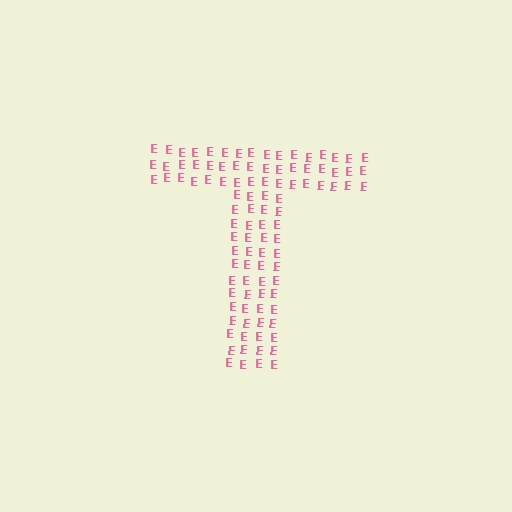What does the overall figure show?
The overall figure shows the letter T.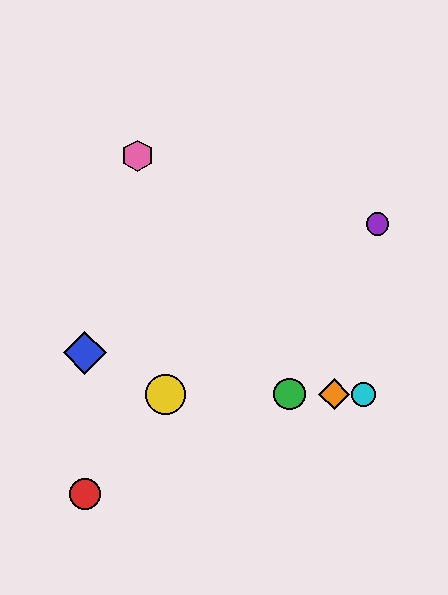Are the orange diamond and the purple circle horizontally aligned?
No, the orange diamond is at y≈394 and the purple circle is at y≈224.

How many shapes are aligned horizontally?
4 shapes (the green circle, the yellow circle, the orange diamond, the cyan circle) are aligned horizontally.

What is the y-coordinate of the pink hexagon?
The pink hexagon is at y≈156.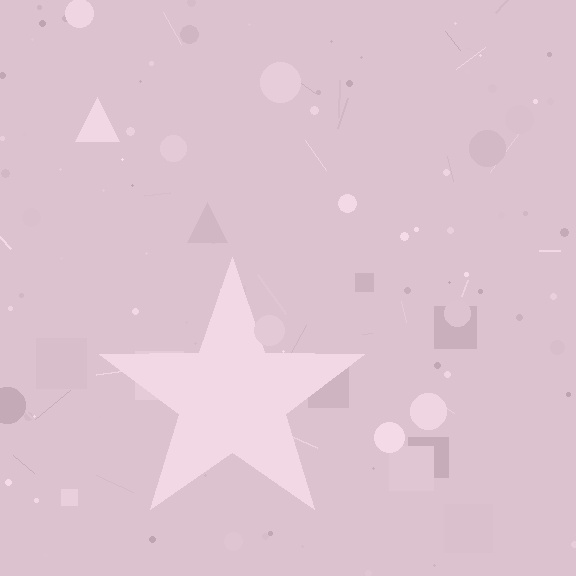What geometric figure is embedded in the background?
A star is embedded in the background.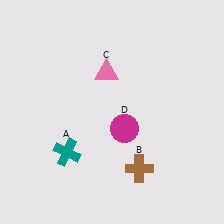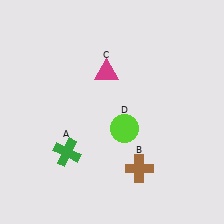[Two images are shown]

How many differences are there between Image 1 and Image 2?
There are 3 differences between the two images.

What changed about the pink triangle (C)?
In Image 1, C is pink. In Image 2, it changed to magenta.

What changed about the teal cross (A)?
In Image 1, A is teal. In Image 2, it changed to green.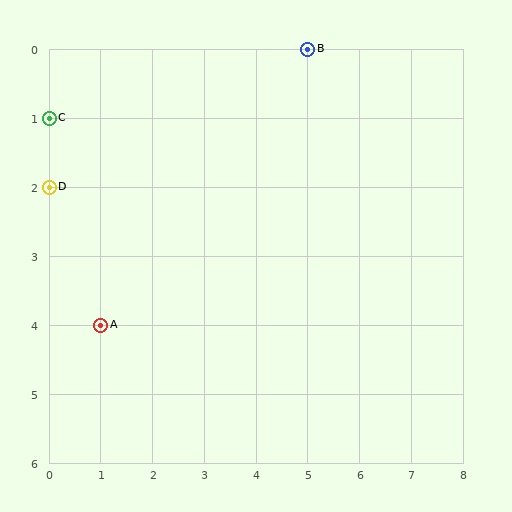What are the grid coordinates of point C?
Point C is at grid coordinates (0, 1).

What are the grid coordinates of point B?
Point B is at grid coordinates (5, 0).